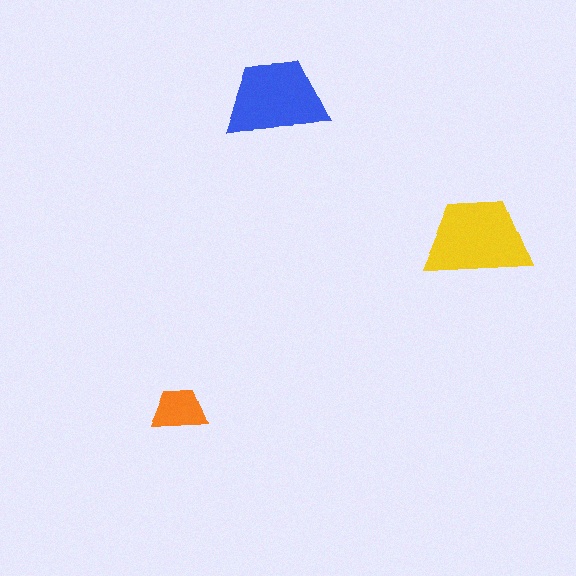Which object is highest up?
The blue trapezoid is topmost.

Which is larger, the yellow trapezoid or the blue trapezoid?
The yellow one.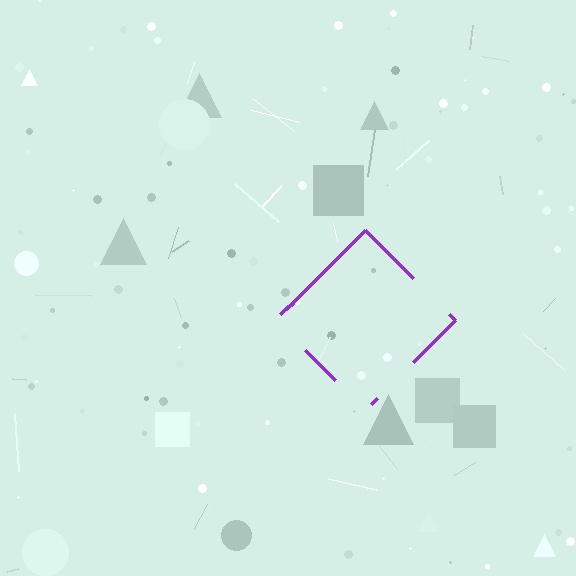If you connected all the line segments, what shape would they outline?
They would outline a diamond.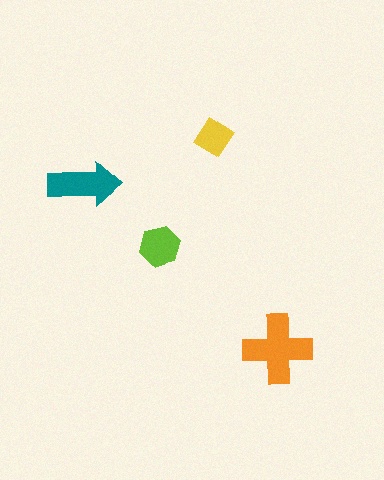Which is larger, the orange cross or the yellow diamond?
The orange cross.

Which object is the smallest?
The yellow diamond.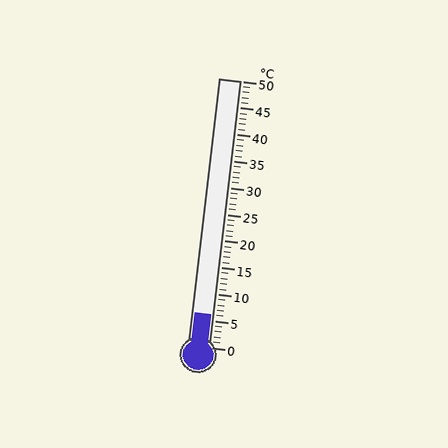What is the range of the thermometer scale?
The thermometer scale ranges from 0°C to 50°C.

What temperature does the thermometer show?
The thermometer shows approximately 6°C.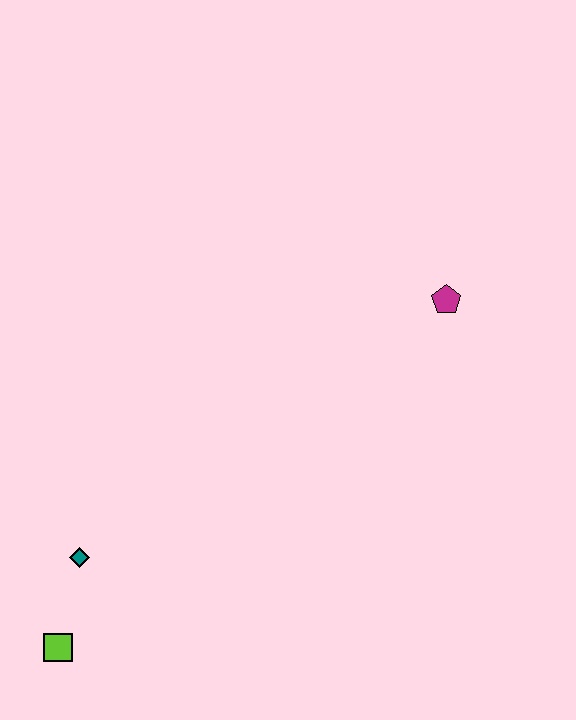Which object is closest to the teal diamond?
The lime square is closest to the teal diamond.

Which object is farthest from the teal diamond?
The magenta pentagon is farthest from the teal diamond.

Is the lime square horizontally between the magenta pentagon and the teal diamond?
No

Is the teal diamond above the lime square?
Yes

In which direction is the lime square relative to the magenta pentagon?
The lime square is to the left of the magenta pentagon.